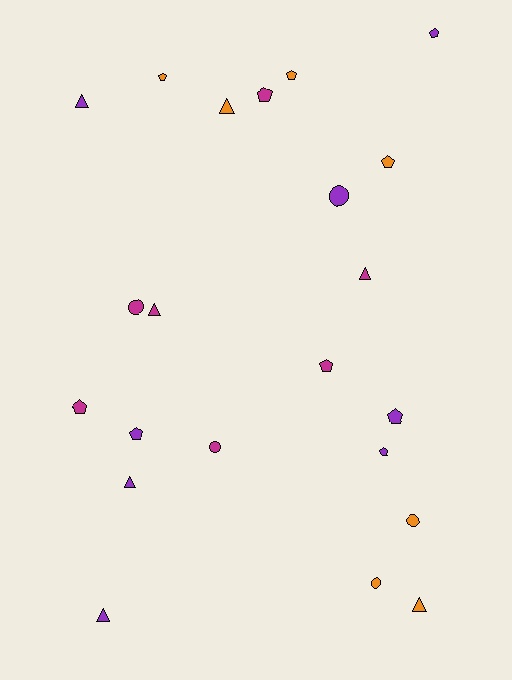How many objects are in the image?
There are 22 objects.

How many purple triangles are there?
There are 3 purple triangles.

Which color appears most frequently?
Purple, with 8 objects.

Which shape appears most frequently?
Pentagon, with 10 objects.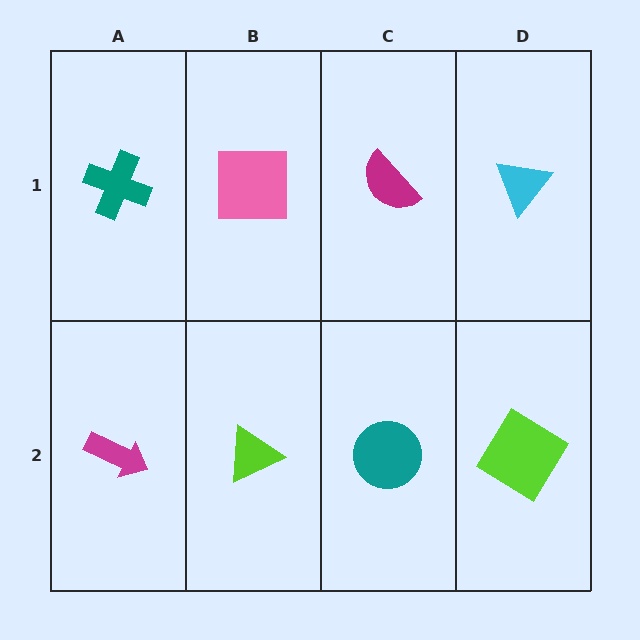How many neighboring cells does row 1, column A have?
2.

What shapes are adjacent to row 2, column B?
A pink square (row 1, column B), a magenta arrow (row 2, column A), a teal circle (row 2, column C).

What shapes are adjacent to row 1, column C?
A teal circle (row 2, column C), a pink square (row 1, column B), a cyan triangle (row 1, column D).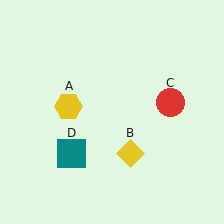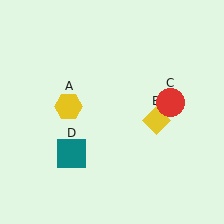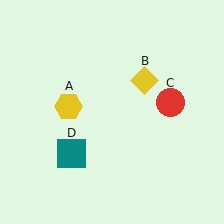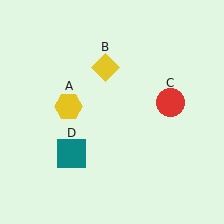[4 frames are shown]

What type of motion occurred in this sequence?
The yellow diamond (object B) rotated counterclockwise around the center of the scene.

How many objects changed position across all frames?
1 object changed position: yellow diamond (object B).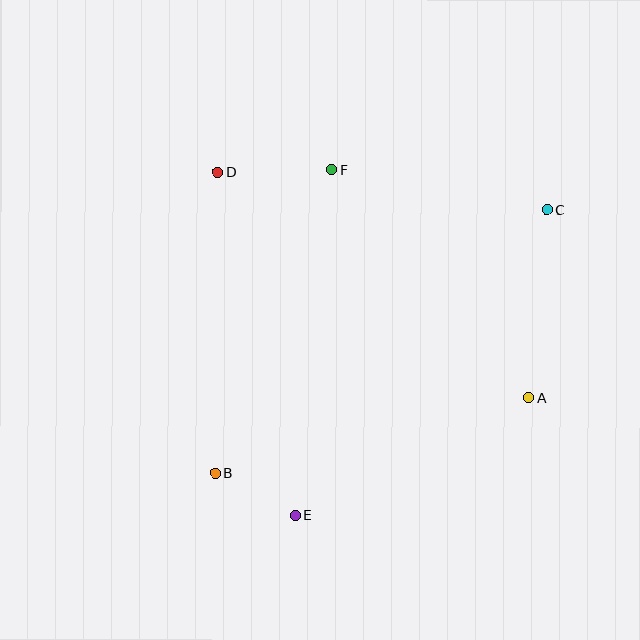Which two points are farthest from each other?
Points B and C are farthest from each other.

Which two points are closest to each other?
Points B and E are closest to each other.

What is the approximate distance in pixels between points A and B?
The distance between A and B is approximately 322 pixels.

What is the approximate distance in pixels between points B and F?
The distance between B and F is approximately 325 pixels.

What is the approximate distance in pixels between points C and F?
The distance between C and F is approximately 219 pixels.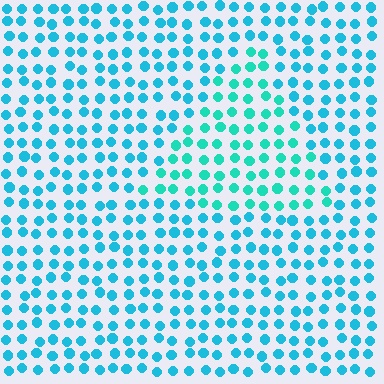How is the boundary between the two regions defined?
The boundary is defined purely by a slight shift in hue (about 22 degrees). Spacing, size, and orientation are identical on both sides.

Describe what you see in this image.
The image is filled with small cyan elements in a uniform arrangement. A triangle-shaped region is visible where the elements are tinted to a slightly different hue, forming a subtle color boundary.